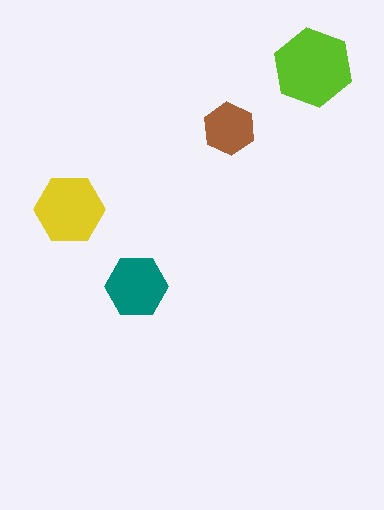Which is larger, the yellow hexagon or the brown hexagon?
The yellow one.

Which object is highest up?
The lime hexagon is topmost.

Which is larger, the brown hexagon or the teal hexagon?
The teal one.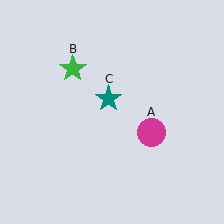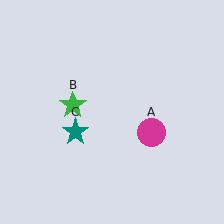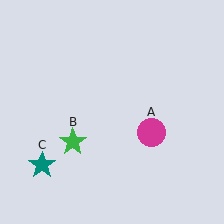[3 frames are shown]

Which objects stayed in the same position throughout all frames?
Magenta circle (object A) remained stationary.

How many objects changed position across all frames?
2 objects changed position: green star (object B), teal star (object C).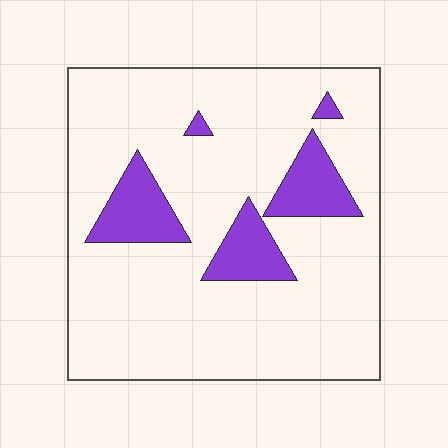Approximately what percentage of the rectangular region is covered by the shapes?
Approximately 15%.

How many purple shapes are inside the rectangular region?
5.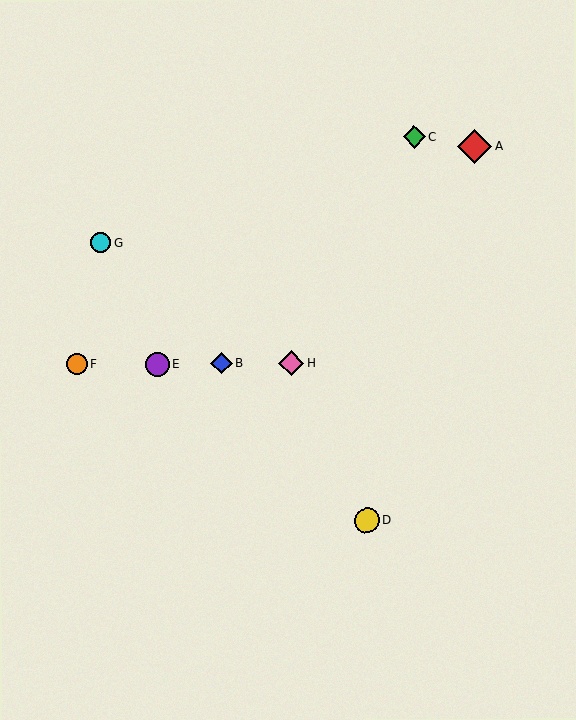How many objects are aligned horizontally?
4 objects (B, E, F, H) are aligned horizontally.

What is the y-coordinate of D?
Object D is at y≈521.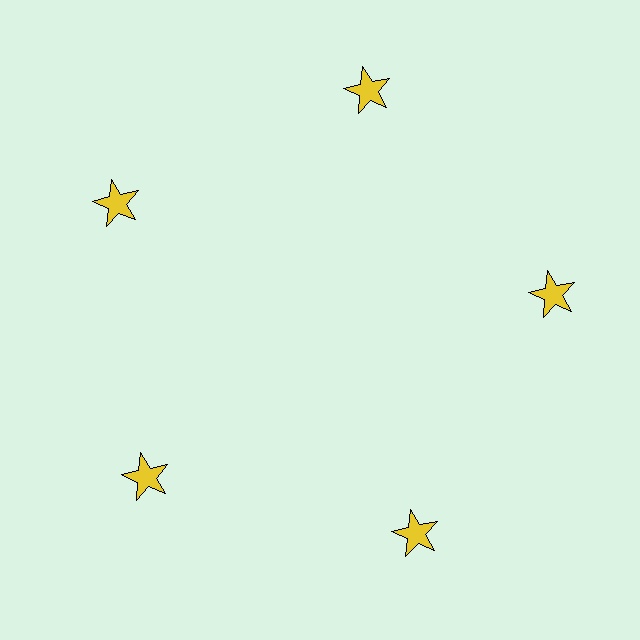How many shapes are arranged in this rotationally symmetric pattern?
There are 5 shapes, arranged in 5 groups of 1.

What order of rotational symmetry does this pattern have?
This pattern has 5-fold rotational symmetry.